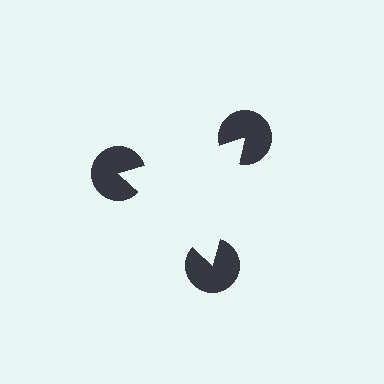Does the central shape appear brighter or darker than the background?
It typically appears slightly brighter than the background, even though no actual brightness change is drawn.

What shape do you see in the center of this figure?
An illusory triangle — its edges are inferred from the aligned wedge cuts in the pac-man discs, not physically drawn.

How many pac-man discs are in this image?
There are 3 — one at each vertex of the illusory triangle.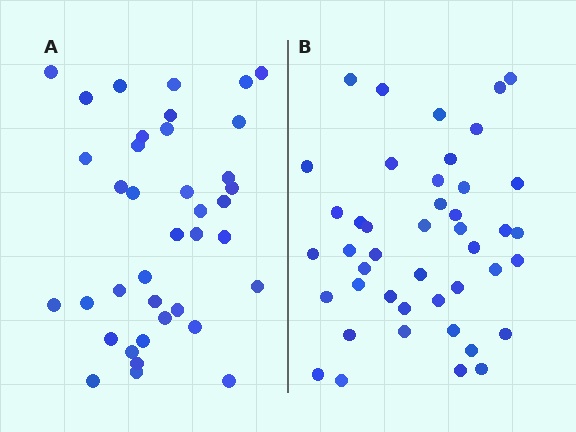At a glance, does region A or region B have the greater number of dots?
Region B (the right region) has more dots.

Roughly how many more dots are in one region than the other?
Region B has about 6 more dots than region A.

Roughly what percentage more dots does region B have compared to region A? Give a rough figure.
About 15% more.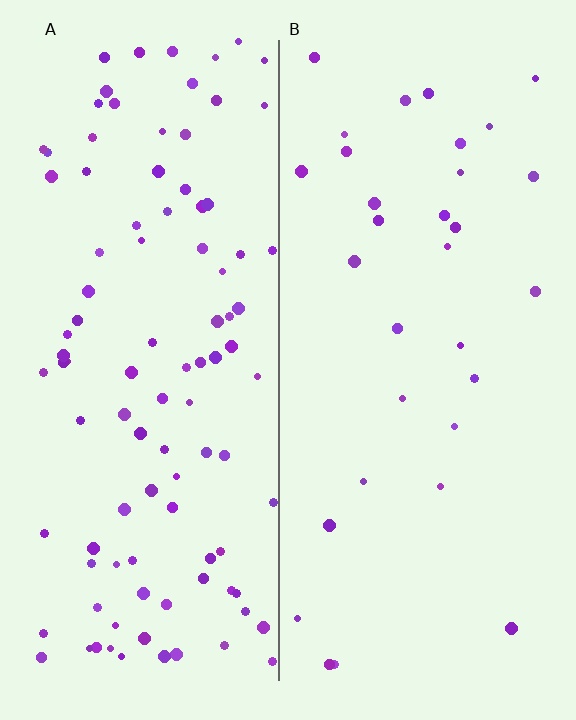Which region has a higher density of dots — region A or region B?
A (the left).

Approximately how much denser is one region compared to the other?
Approximately 3.2× — region A over region B.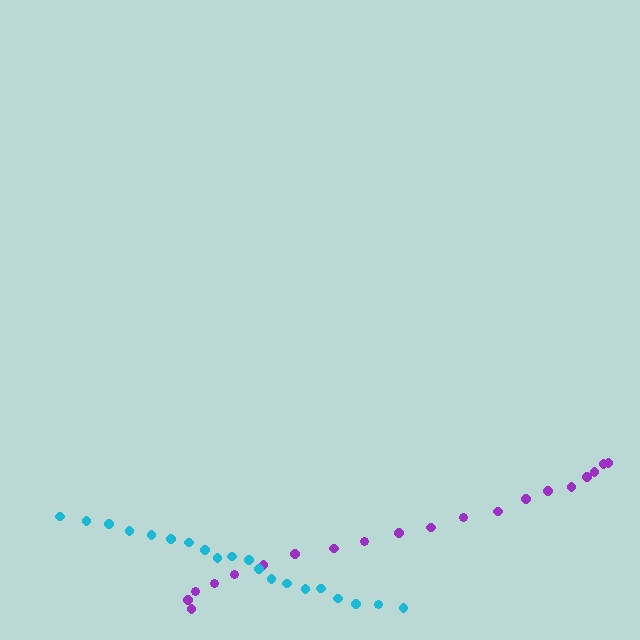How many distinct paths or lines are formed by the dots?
There are 2 distinct paths.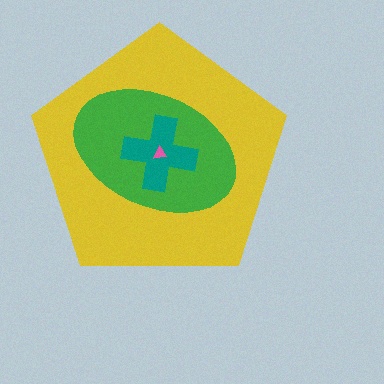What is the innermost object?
The pink triangle.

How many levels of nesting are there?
4.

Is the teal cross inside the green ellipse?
Yes.